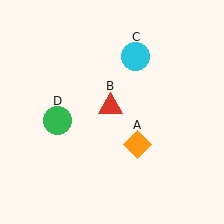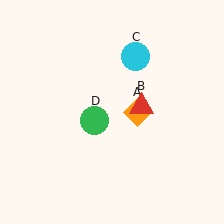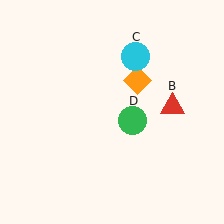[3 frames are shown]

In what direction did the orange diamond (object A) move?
The orange diamond (object A) moved up.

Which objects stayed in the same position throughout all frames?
Cyan circle (object C) remained stationary.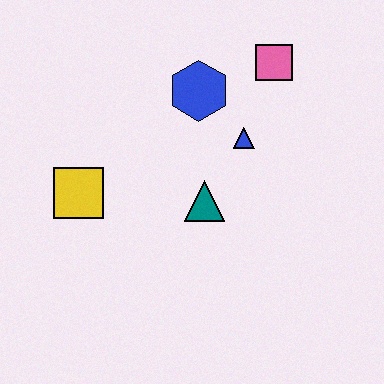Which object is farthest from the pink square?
The yellow square is farthest from the pink square.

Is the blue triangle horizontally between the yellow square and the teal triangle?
No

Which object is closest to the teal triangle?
The blue triangle is closest to the teal triangle.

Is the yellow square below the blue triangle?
Yes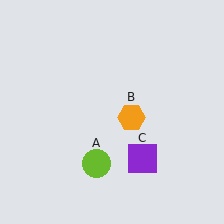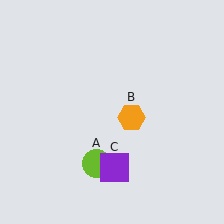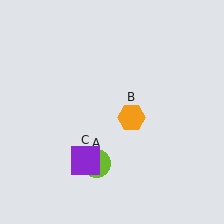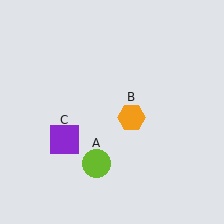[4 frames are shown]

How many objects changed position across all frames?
1 object changed position: purple square (object C).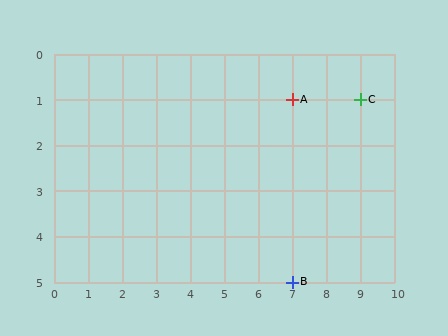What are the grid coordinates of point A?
Point A is at grid coordinates (7, 1).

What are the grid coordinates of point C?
Point C is at grid coordinates (9, 1).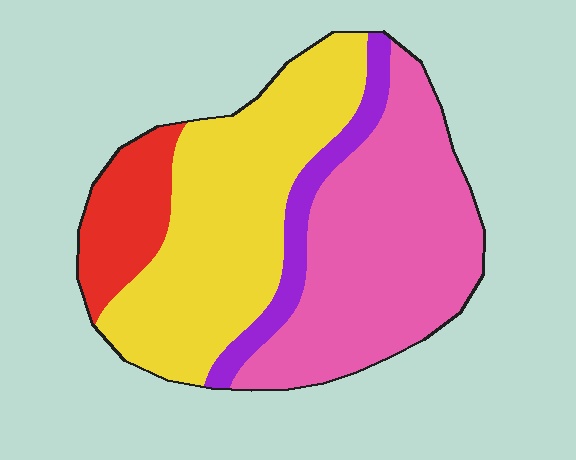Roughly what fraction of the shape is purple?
Purple covers 9% of the shape.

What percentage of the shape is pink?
Pink covers roughly 40% of the shape.